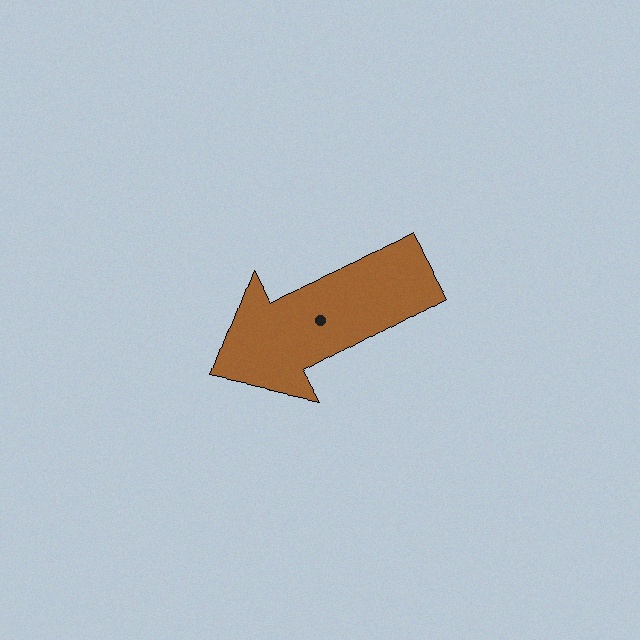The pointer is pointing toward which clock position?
Roughly 8 o'clock.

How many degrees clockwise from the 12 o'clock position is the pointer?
Approximately 241 degrees.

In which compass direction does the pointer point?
Southwest.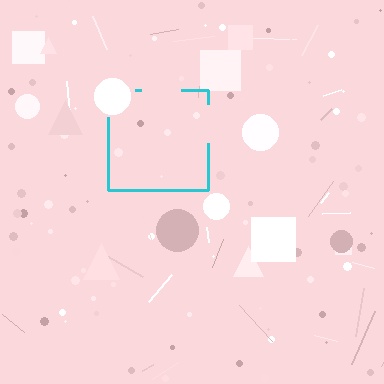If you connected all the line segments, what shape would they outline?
They would outline a square.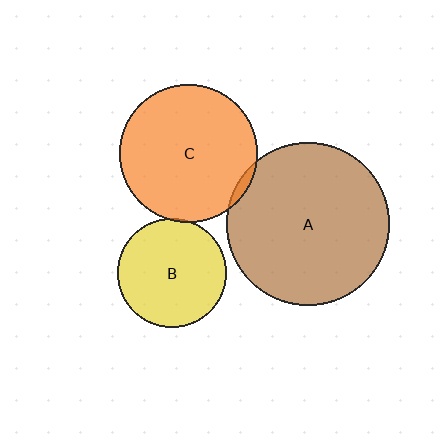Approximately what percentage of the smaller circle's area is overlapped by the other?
Approximately 5%.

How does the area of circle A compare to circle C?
Approximately 1.4 times.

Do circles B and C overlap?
Yes.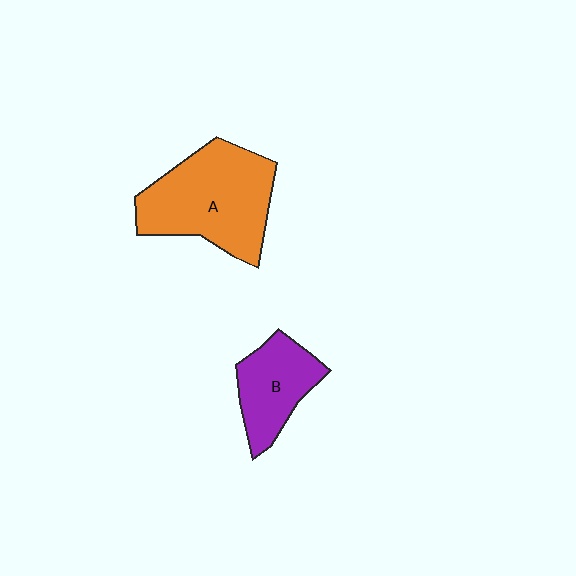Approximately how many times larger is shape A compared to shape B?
Approximately 1.8 times.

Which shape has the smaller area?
Shape B (purple).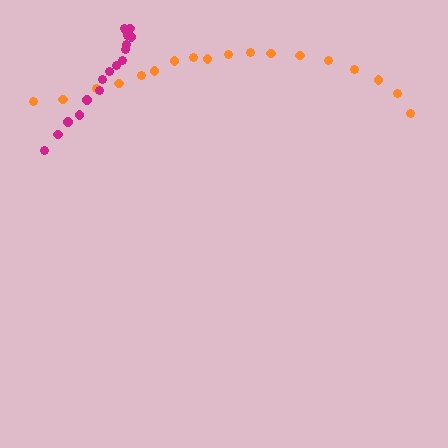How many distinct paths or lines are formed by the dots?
There are 2 distinct paths.